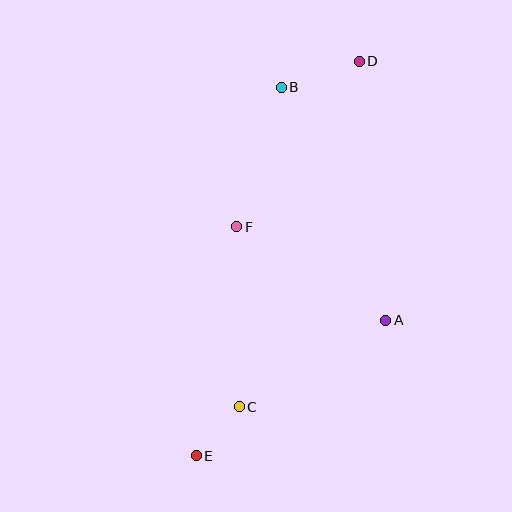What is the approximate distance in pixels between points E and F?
The distance between E and F is approximately 233 pixels.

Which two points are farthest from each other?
Points D and E are farthest from each other.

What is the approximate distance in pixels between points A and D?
The distance between A and D is approximately 260 pixels.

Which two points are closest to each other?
Points C and E are closest to each other.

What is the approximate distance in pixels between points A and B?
The distance between A and B is approximately 255 pixels.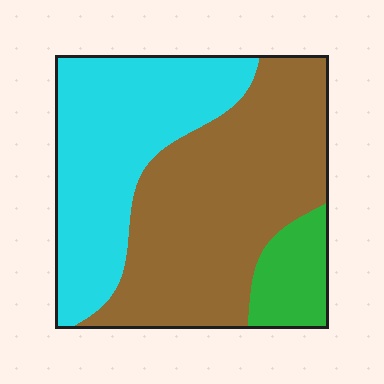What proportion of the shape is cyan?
Cyan covers 38% of the shape.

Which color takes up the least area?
Green, at roughly 10%.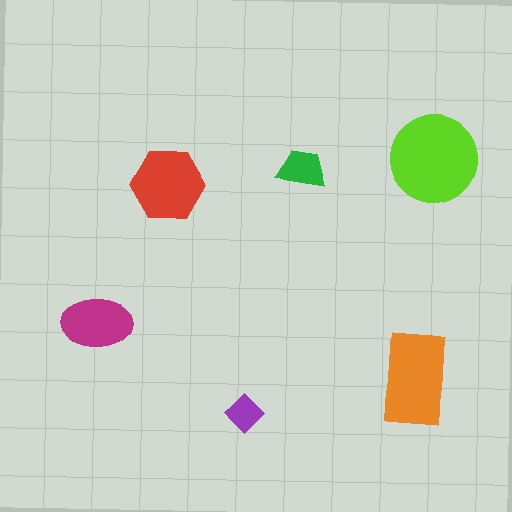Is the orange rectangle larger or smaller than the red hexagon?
Larger.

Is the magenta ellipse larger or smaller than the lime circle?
Smaller.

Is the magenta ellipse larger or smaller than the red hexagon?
Smaller.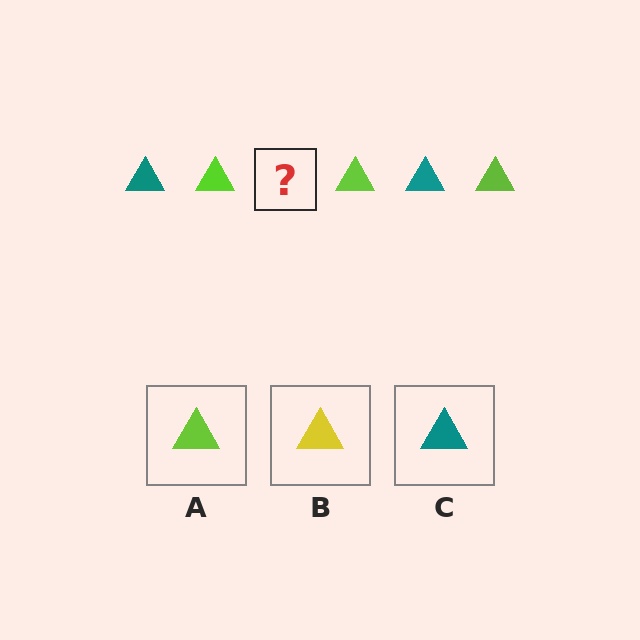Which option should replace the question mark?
Option C.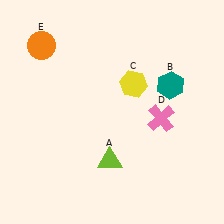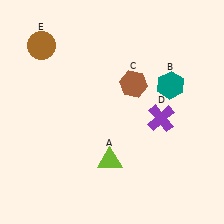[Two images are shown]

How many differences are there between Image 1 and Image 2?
There are 3 differences between the two images.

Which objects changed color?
C changed from yellow to brown. D changed from pink to purple. E changed from orange to brown.